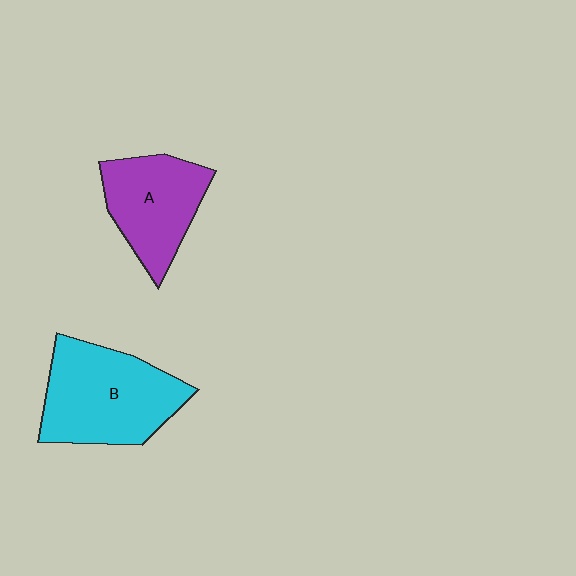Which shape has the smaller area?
Shape A (purple).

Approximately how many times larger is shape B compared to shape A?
Approximately 1.3 times.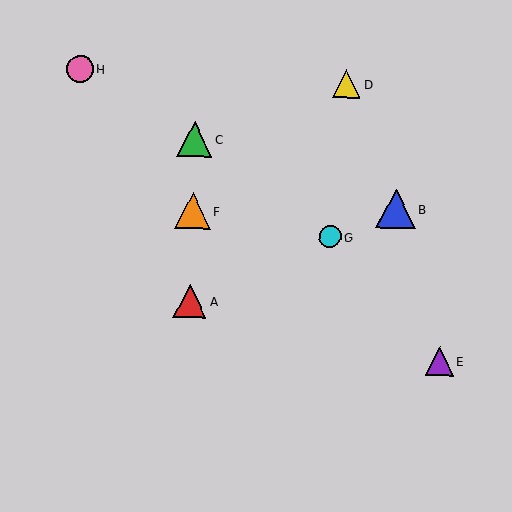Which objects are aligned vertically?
Objects A, C, F are aligned vertically.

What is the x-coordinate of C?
Object C is at x≈195.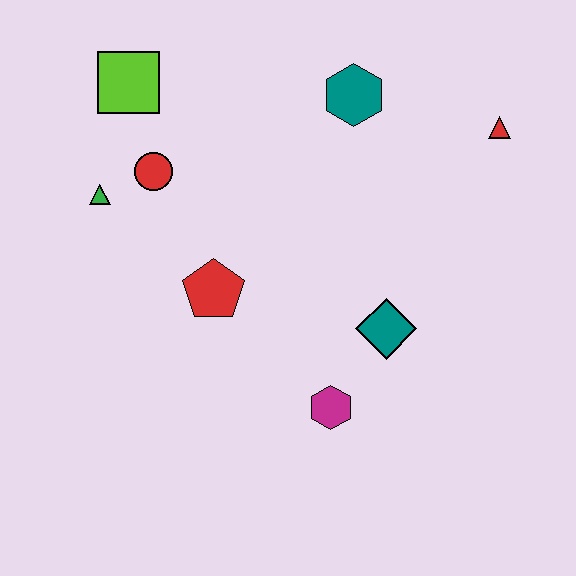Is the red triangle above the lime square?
No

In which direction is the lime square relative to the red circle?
The lime square is above the red circle.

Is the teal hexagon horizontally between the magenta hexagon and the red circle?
No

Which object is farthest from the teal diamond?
The lime square is farthest from the teal diamond.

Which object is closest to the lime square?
The red circle is closest to the lime square.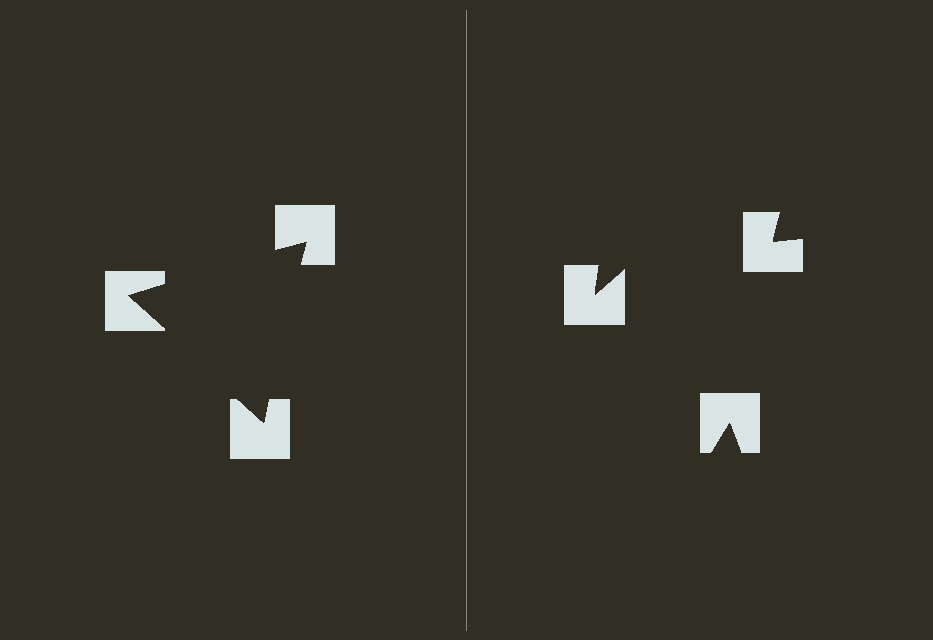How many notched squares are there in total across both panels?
6 — 3 on each side.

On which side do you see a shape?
An illusory triangle appears on the left side. On the right side the wedge cuts are rotated, so no coherent shape forms.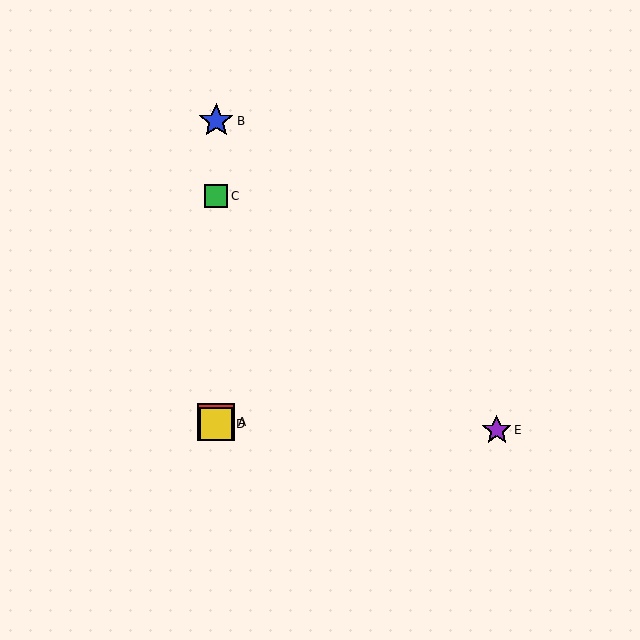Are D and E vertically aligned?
No, D is at x≈216 and E is at x≈497.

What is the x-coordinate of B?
Object B is at x≈216.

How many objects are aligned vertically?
4 objects (A, B, C, D) are aligned vertically.